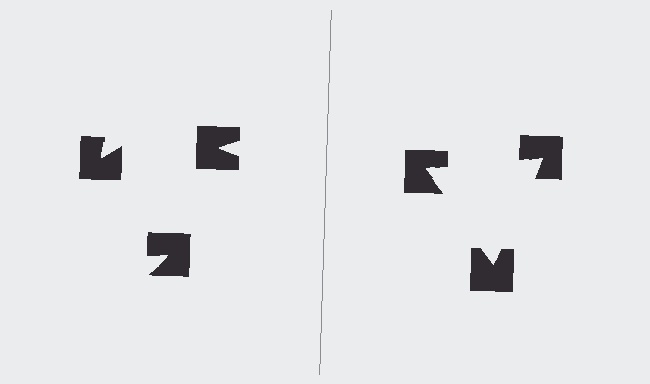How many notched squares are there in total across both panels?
6 — 3 on each side.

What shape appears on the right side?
An illusory triangle.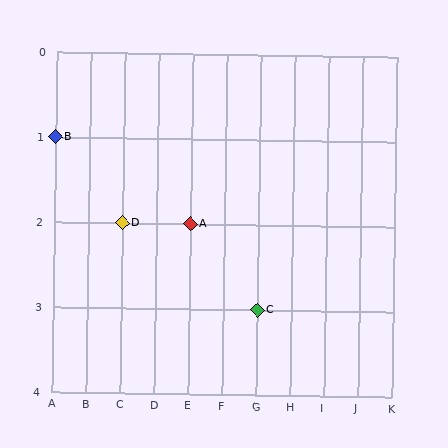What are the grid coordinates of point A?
Point A is at grid coordinates (E, 2).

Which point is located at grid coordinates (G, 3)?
Point C is at (G, 3).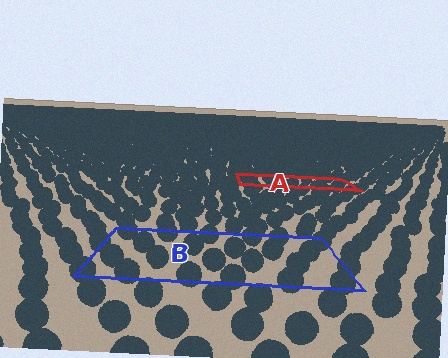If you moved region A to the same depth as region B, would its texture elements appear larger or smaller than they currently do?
They would appear larger. At a closer depth, the same texture elements are projected at a bigger on-screen size.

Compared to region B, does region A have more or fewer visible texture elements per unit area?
Region A has more texture elements per unit area — they are packed more densely because it is farther away.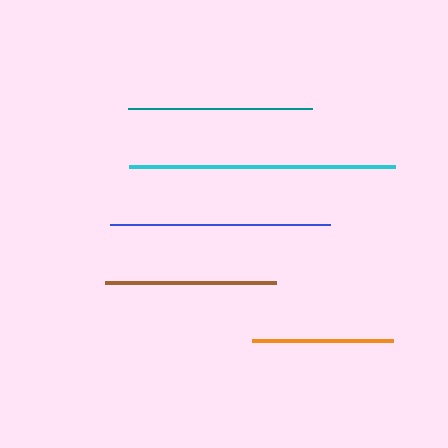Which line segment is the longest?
The cyan line is the longest at approximately 266 pixels.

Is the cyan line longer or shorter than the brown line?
The cyan line is longer than the brown line.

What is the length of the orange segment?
The orange segment is approximately 141 pixels long.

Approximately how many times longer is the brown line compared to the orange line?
The brown line is approximately 1.2 times the length of the orange line.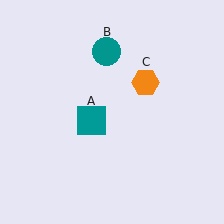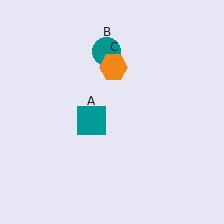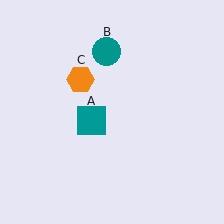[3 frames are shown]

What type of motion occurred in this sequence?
The orange hexagon (object C) rotated counterclockwise around the center of the scene.